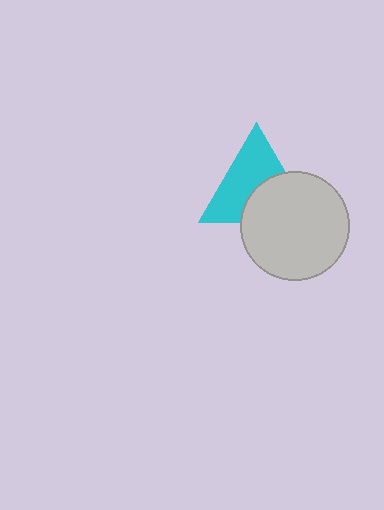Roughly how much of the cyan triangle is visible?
About half of it is visible (roughly 58%).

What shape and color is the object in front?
The object in front is a light gray circle.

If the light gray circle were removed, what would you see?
You would see the complete cyan triangle.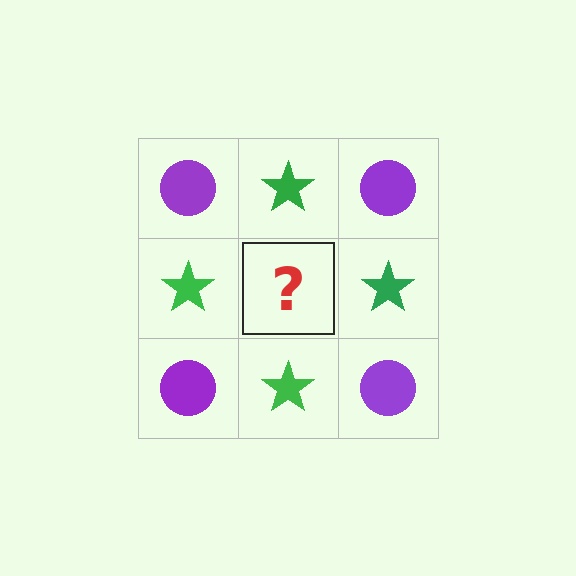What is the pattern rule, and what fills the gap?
The rule is that it alternates purple circle and green star in a checkerboard pattern. The gap should be filled with a purple circle.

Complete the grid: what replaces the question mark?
The question mark should be replaced with a purple circle.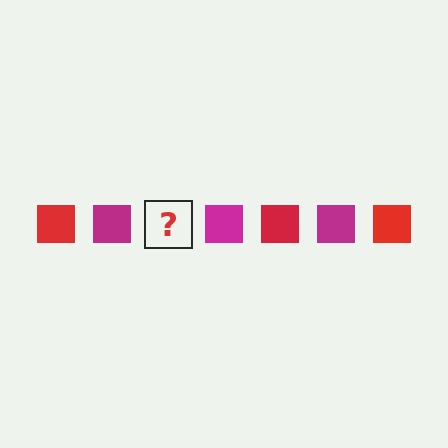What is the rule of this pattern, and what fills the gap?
The rule is that the pattern cycles through red, magenta squares. The gap should be filled with a red square.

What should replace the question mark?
The question mark should be replaced with a red square.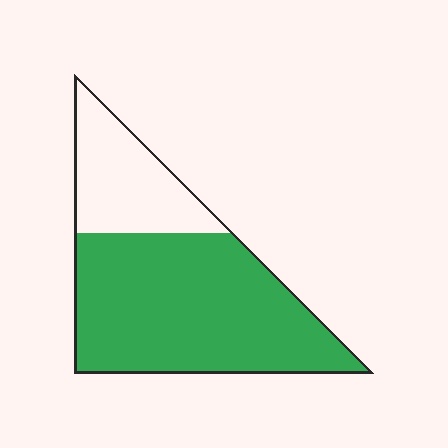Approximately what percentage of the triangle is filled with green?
Approximately 70%.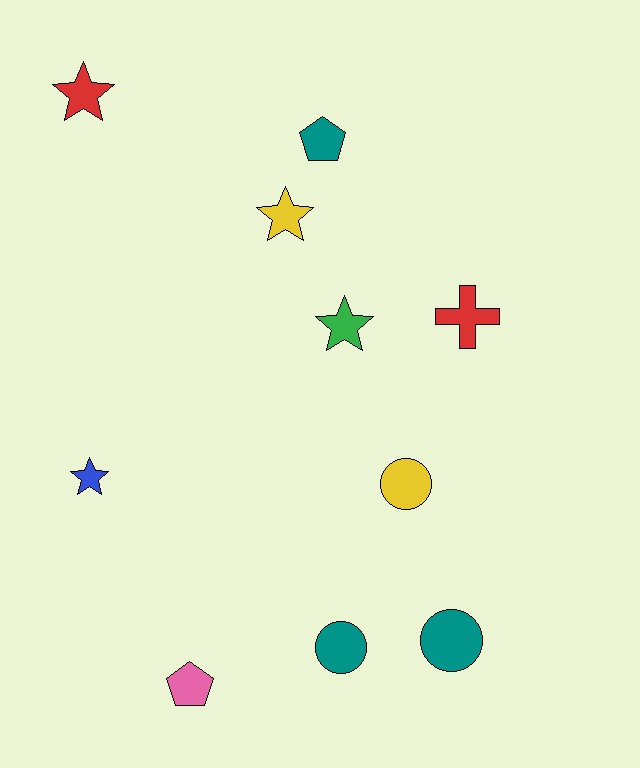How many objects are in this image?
There are 10 objects.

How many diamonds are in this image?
There are no diamonds.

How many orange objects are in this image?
There are no orange objects.